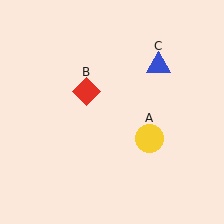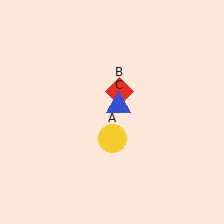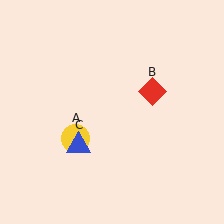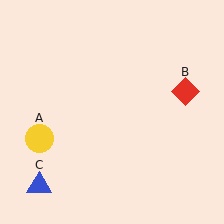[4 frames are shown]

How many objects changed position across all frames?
3 objects changed position: yellow circle (object A), red diamond (object B), blue triangle (object C).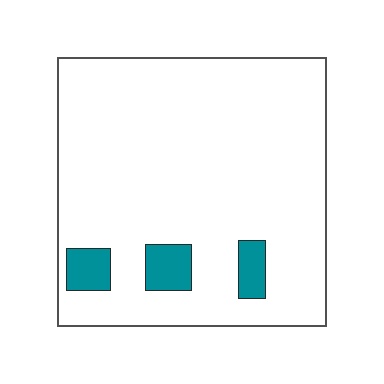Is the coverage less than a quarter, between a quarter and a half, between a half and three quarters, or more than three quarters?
Less than a quarter.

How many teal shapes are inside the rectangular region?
3.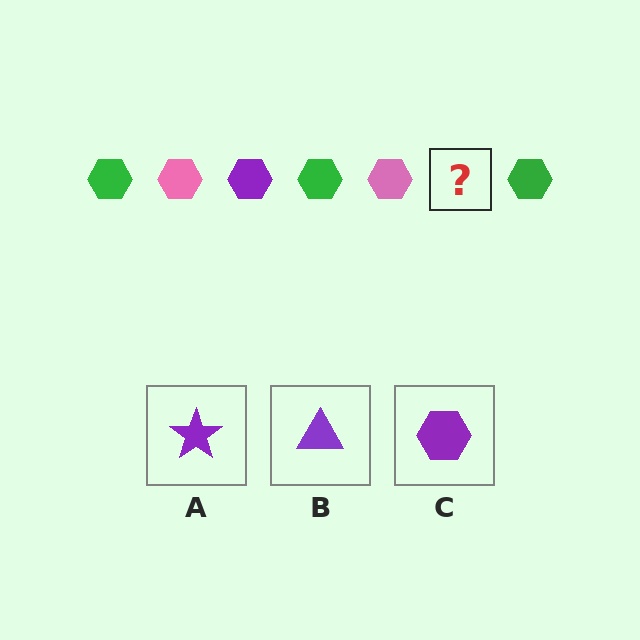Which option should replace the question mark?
Option C.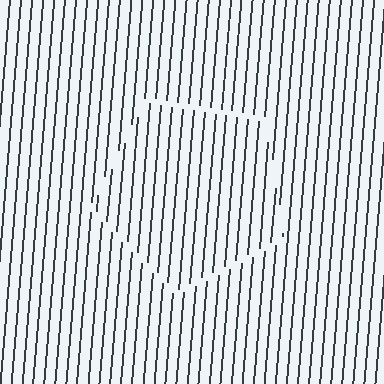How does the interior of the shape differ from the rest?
The interior of the shape contains the same grating, shifted by half a period — the contour is defined by the phase discontinuity where line-ends from the inner and outer gratings abut.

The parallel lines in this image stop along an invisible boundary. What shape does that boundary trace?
An illusory pentagon. The interior of the shape contains the same grating, shifted by half a period — the contour is defined by the phase discontinuity where line-ends from the inner and outer gratings abut.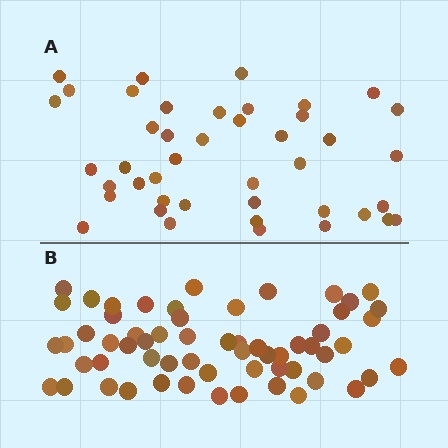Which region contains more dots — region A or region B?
Region B (the bottom region) has more dots.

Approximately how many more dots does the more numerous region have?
Region B has approximately 15 more dots than region A.